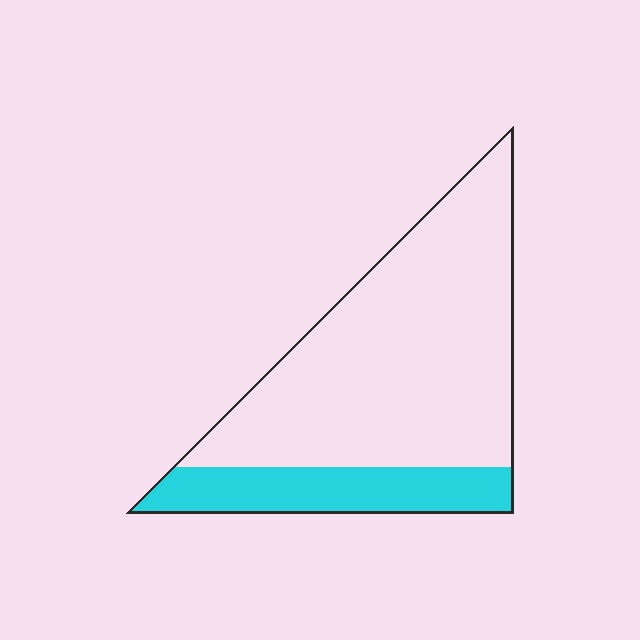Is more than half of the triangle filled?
No.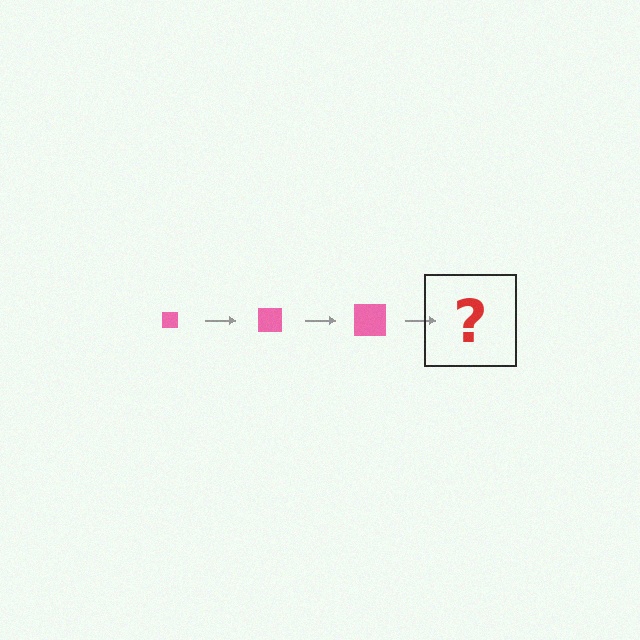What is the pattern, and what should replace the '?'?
The pattern is that the square gets progressively larger each step. The '?' should be a pink square, larger than the previous one.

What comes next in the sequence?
The next element should be a pink square, larger than the previous one.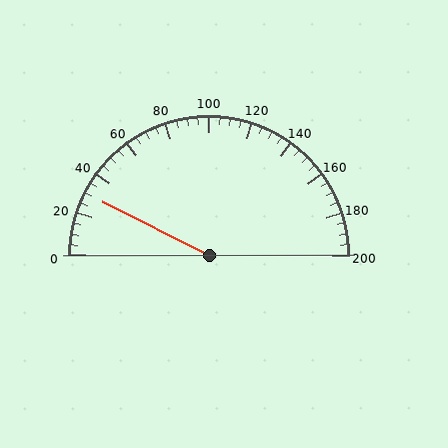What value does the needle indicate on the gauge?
The needle indicates approximately 30.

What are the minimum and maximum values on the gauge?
The gauge ranges from 0 to 200.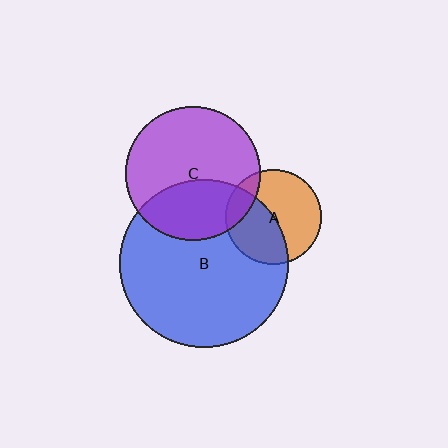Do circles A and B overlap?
Yes.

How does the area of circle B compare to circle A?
Approximately 3.1 times.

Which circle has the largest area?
Circle B (blue).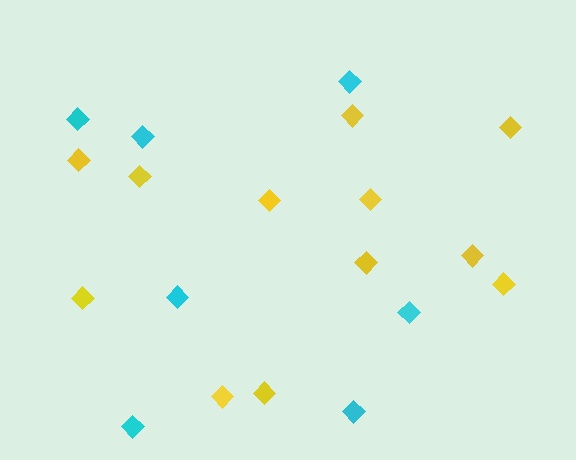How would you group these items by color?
There are 2 groups: one group of cyan diamonds (7) and one group of yellow diamonds (12).